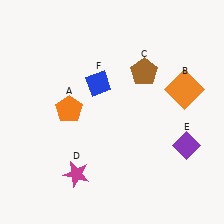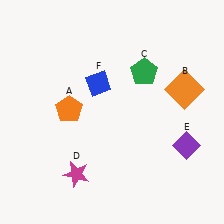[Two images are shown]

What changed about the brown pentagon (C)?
In Image 1, C is brown. In Image 2, it changed to green.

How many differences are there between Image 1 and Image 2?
There is 1 difference between the two images.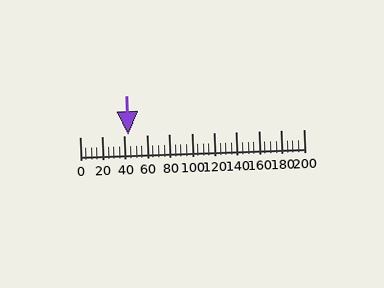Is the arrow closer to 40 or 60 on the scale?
The arrow is closer to 40.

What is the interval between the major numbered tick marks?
The major tick marks are spaced 20 units apart.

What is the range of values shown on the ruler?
The ruler shows values from 0 to 200.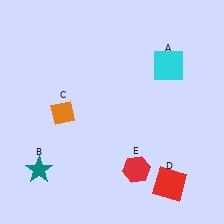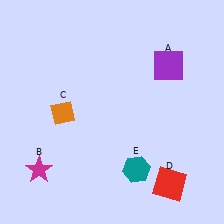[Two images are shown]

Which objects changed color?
A changed from cyan to purple. B changed from teal to magenta. E changed from red to teal.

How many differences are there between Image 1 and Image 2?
There are 3 differences between the two images.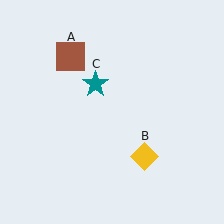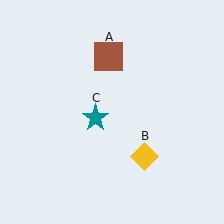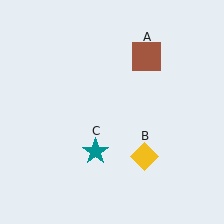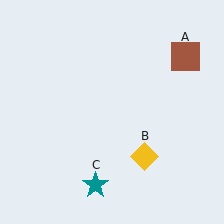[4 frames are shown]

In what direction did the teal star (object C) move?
The teal star (object C) moved down.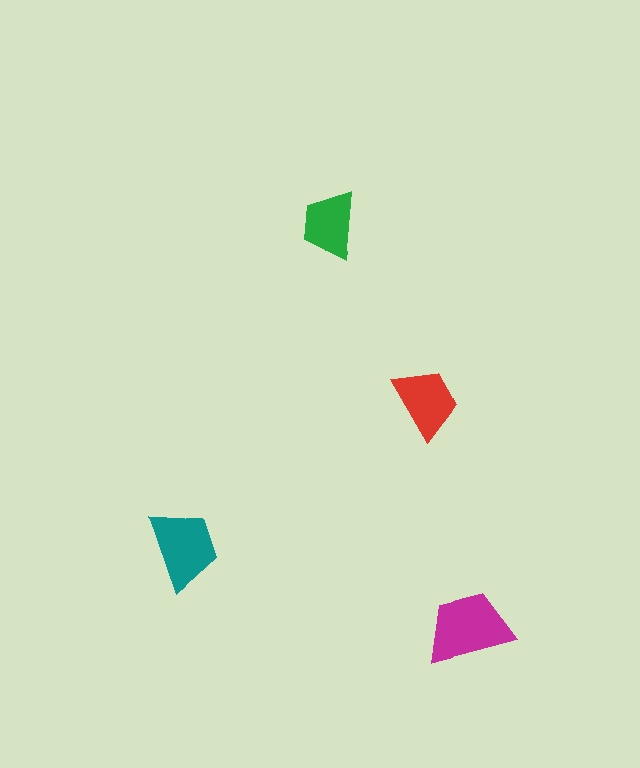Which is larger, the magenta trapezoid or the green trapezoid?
The magenta one.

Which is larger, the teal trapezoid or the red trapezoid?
The teal one.